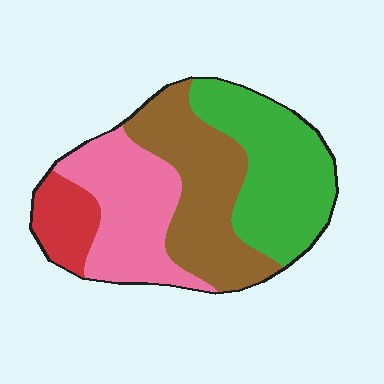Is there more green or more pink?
Green.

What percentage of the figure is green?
Green covers about 30% of the figure.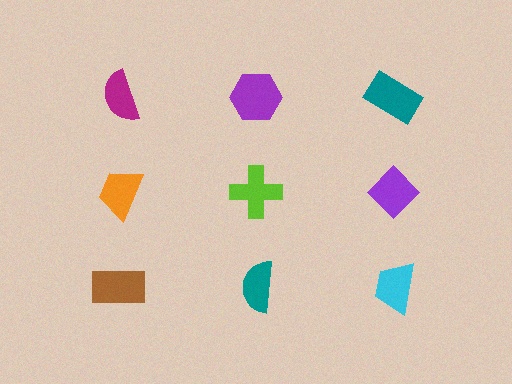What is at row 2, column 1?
An orange trapezoid.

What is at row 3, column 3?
A cyan trapezoid.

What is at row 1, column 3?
A teal rectangle.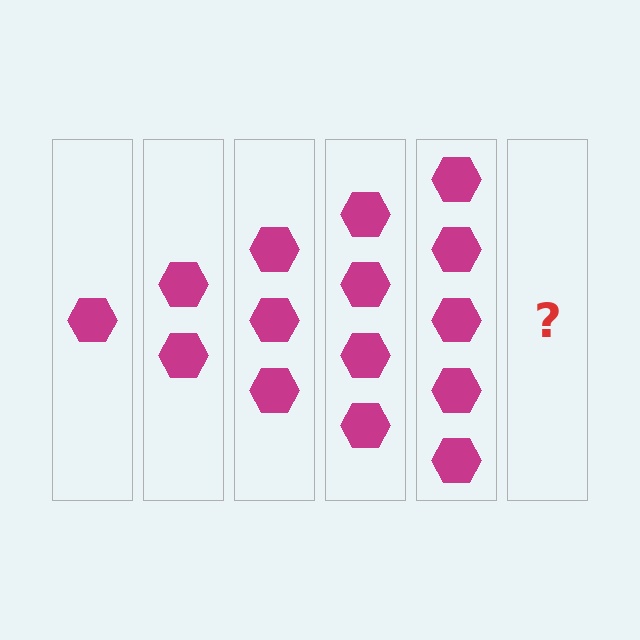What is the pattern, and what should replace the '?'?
The pattern is that each step adds one more hexagon. The '?' should be 6 hexagons.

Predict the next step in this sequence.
The next step is 6 hexagons.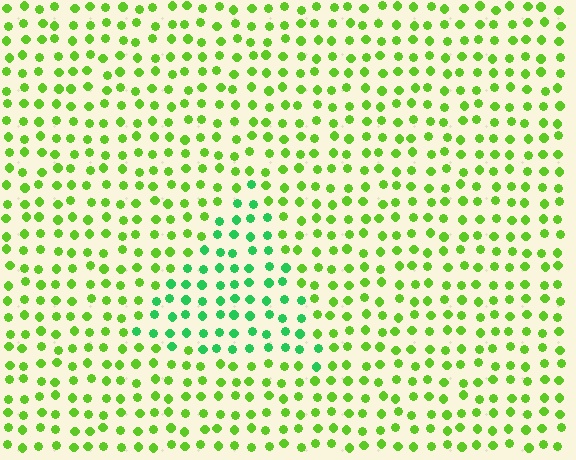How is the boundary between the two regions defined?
The boundary is defined purely by a slight shift in hue (about 38 degrees). Spacing, size, and orientation are identical on both sides.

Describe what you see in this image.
The image is filled with small lime elements in a uniform arrangement. A triangle-shaped region is visible where the elements are tinted to a slightly different hue, forming a subtle color boundary.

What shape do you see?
I see a triangle.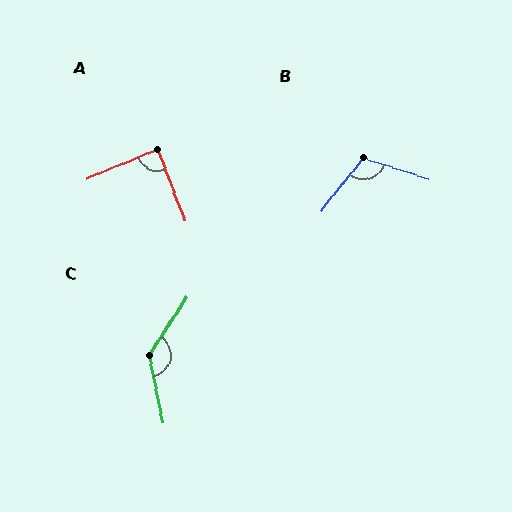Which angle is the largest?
C, at approximately 136 degrees.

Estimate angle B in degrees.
Approximately 111 degrees.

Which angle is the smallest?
A, at approximately 89 degrees.